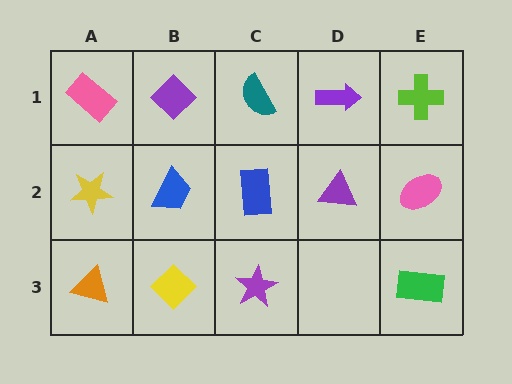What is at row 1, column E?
A lime cross.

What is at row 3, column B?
A yellow diamond.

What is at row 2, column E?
A pink ellipse.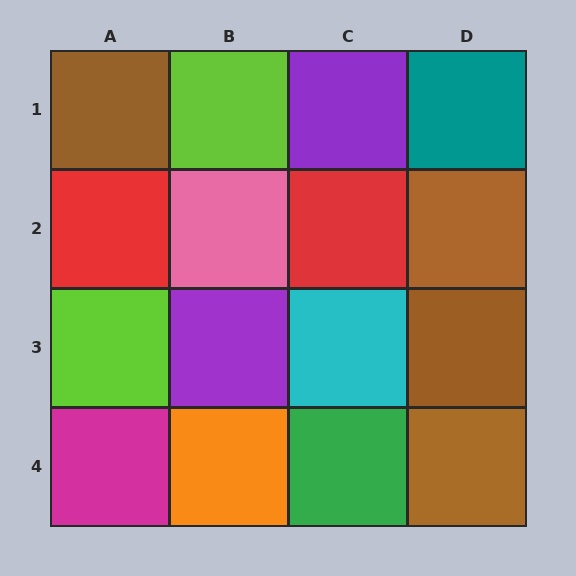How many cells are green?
1 cell is green.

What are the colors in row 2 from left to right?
Red, pink, red, brown.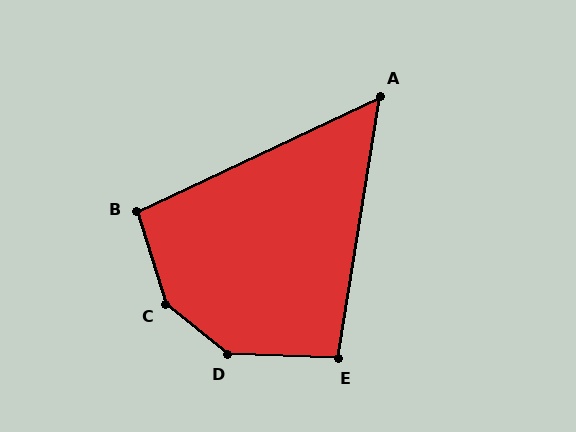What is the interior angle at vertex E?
Approximately 97 degrees (obtuse).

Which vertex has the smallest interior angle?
A, at approximately 56 degrees.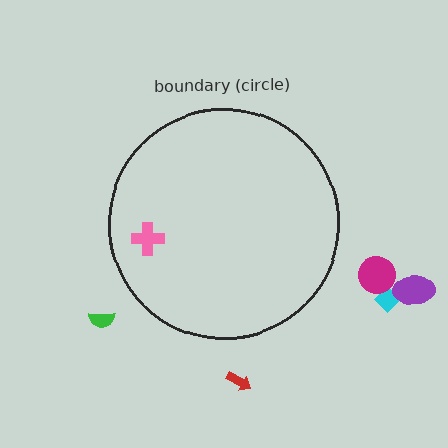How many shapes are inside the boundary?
1 inside, 5 outside.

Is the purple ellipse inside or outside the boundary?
Outside.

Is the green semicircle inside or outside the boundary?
Outside.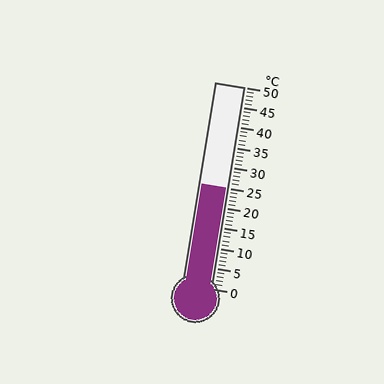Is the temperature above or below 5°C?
The temperature is above 5°C.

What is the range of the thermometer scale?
The thermometer scale ranges from 0°C to 50°C.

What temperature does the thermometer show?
The thermometer shows approximately 25°C.